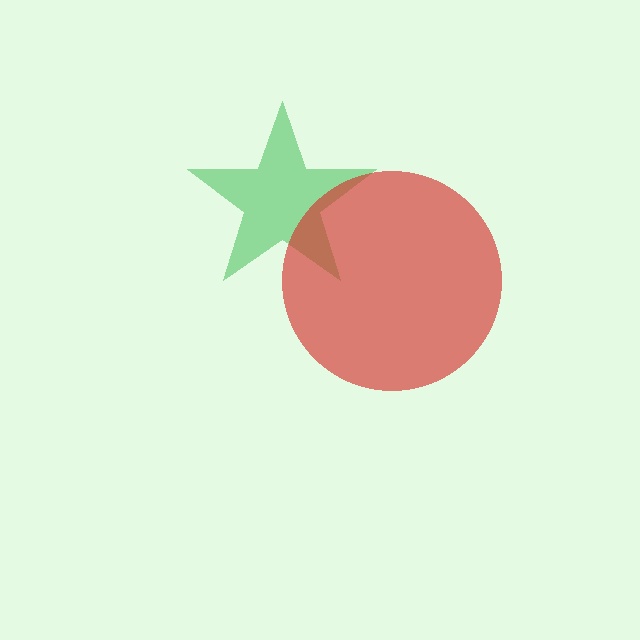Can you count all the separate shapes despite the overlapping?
Yes, there are 2 separate shapes.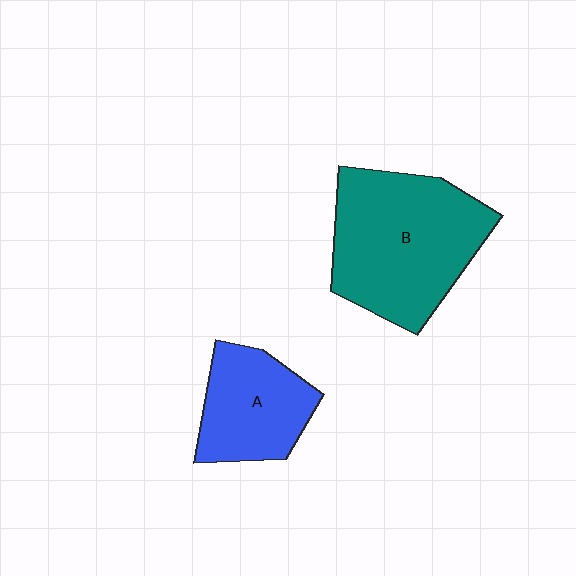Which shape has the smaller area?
Shape A (blue).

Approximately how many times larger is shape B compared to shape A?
Approximately 1.7 times.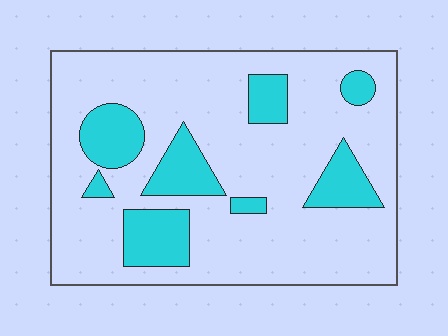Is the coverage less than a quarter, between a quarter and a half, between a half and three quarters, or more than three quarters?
Less than a quarter.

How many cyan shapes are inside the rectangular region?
8.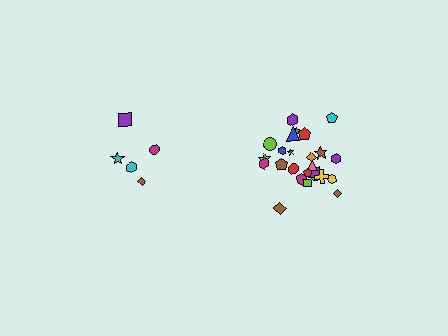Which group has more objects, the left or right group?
The right group.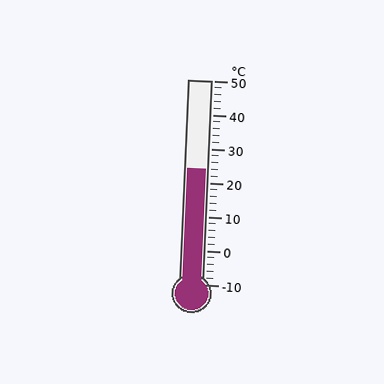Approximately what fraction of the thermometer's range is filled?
The thermometer is filled to approximately 55% of its range.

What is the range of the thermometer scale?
The thermometer scale ranges from -10°C to 50°C.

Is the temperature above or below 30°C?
The temperature is below 30°C.